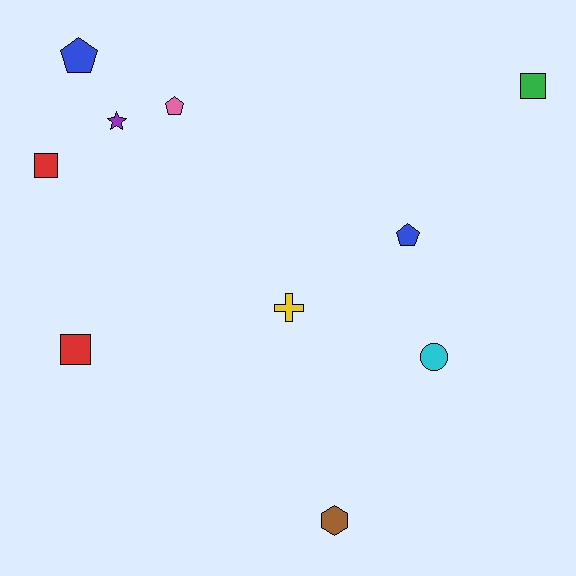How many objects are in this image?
There are 10 objects.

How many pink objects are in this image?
There is 1 pink object.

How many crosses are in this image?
There is 1 cross.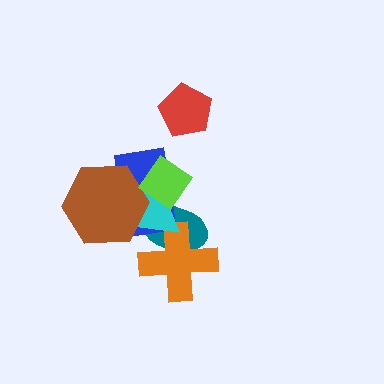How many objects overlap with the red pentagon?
0 objects overlap with the red pentagon.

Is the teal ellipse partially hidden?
Yes, it is partially covered by another shape.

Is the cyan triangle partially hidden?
Yes, it is partially covered by another shape.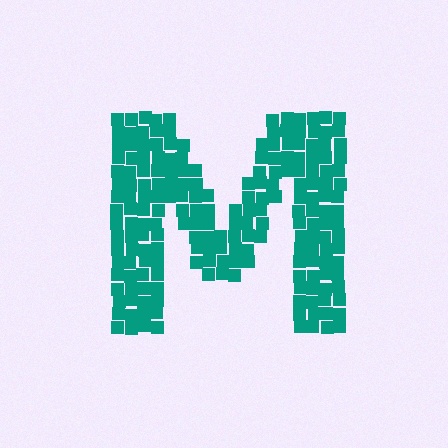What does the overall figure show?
The overall figure shows the letter M.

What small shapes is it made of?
It is made of small squares.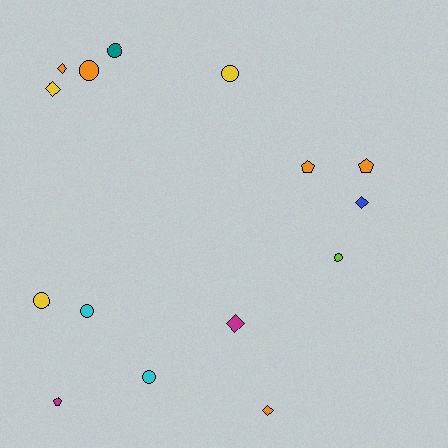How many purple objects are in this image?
There are no purple objects.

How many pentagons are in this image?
There are 3 pentagons.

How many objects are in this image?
There are 15 objects.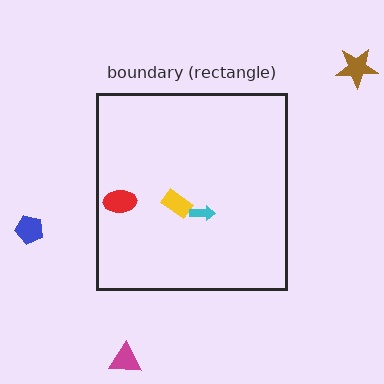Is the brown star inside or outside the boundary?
Outside.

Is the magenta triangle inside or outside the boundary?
Outside.